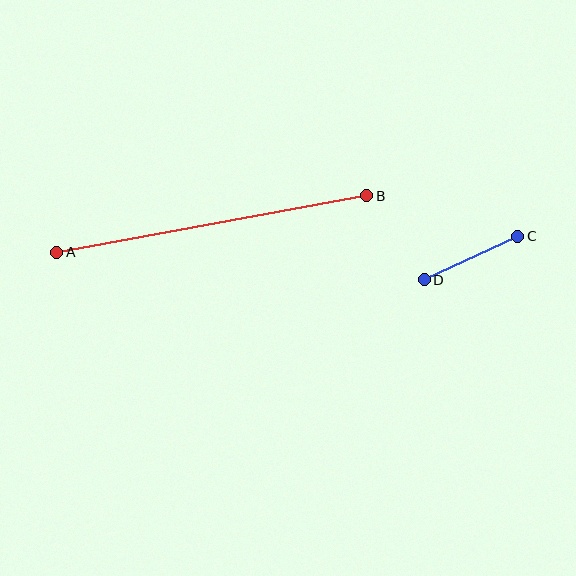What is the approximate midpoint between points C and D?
The midpoint is at approximately (471, 258) pixels.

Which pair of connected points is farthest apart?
Points A and B are farthest apart.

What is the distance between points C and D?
The distance is approximately 103 pixels.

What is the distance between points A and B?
The distance is approximately 315 pixels.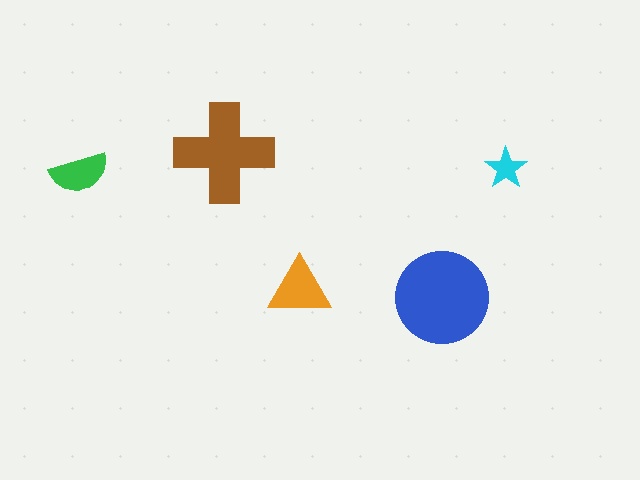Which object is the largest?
The blue circle.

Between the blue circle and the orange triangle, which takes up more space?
The blue circle.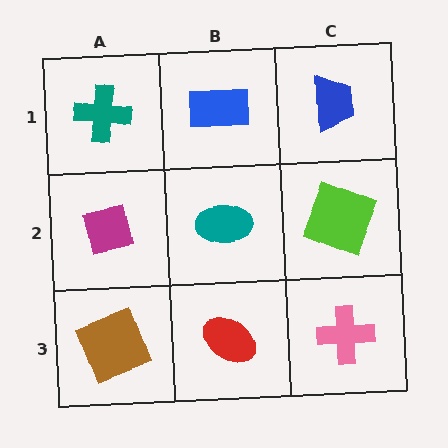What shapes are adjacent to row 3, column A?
A magenta square (row 2, column A), a red ellipse (row 3, column B).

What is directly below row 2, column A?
A brown square.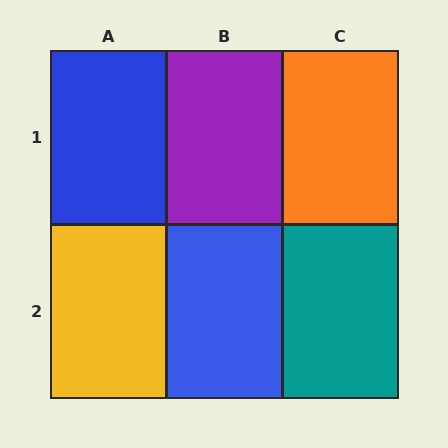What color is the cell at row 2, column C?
Teal.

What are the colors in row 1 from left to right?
Blue, purple, orange.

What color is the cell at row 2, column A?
Yellow.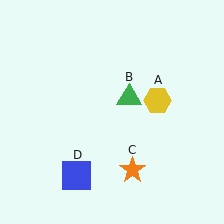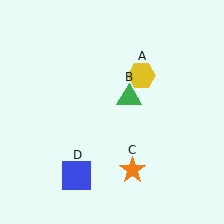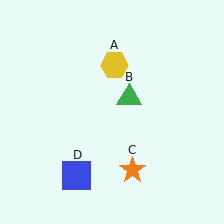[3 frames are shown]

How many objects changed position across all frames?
1 object changed position: yellow hexagon (object A).